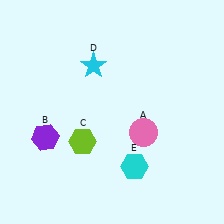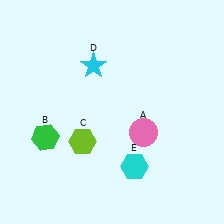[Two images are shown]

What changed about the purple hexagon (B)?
In Image 1, B is purple. In Image 2, it changed to green.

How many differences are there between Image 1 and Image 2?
There is 1 difference between the two images.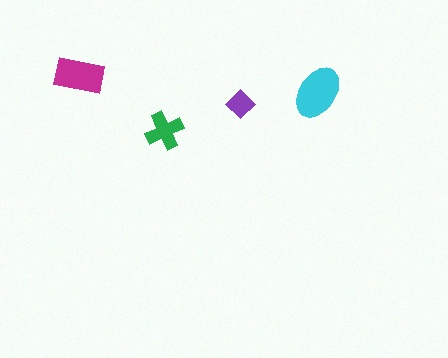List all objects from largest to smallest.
The cyan ellipse, the magenta rectangle, the green cross, the purple diamond.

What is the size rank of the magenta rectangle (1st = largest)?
2nd.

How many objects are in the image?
There are 4 objects in the image.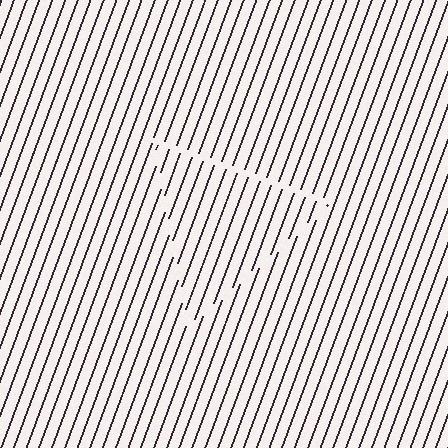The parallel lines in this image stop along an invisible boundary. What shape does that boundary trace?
An illusory triangle. The interior of the shape contains the same grating, shifted by half a period — the contour is defined by the phase discontinuity where line-ends from the inner and outer gratings abut.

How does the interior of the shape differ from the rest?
The interior of the shape contains the same grating, shifted by half a period — the contour is defined by the phase discontinuity where line-ends from the inner and outer gratings abut.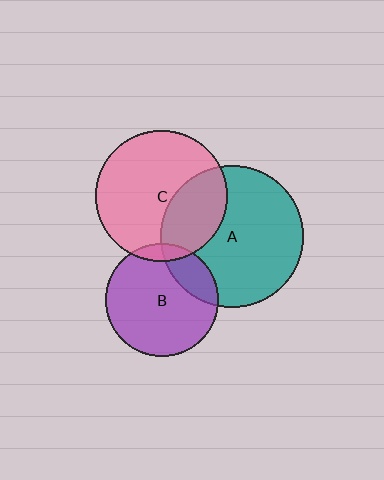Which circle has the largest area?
Circle A (teal).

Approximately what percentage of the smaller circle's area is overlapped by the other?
Approximately 10%.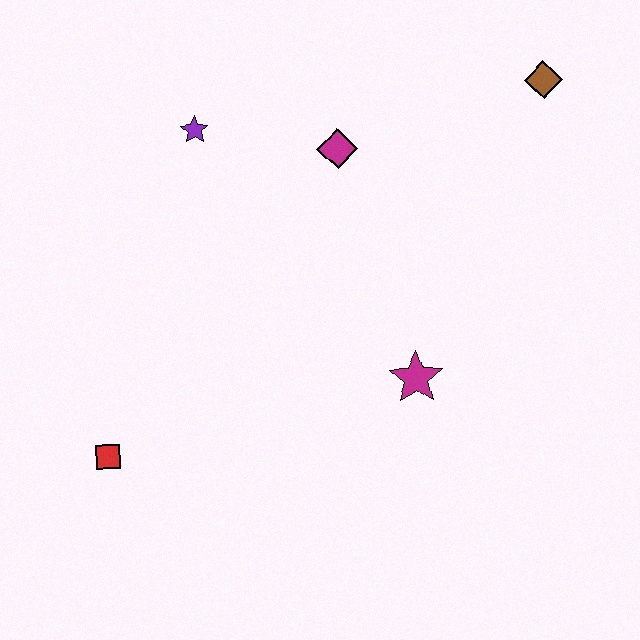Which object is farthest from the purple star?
The brown diamond is farthest from the purple star.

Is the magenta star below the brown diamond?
Yes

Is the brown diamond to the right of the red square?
Yes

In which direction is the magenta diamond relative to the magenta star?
The magenta diamond is above the magenta star.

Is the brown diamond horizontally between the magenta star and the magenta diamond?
No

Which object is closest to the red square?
The magenta star is closest to the red square.